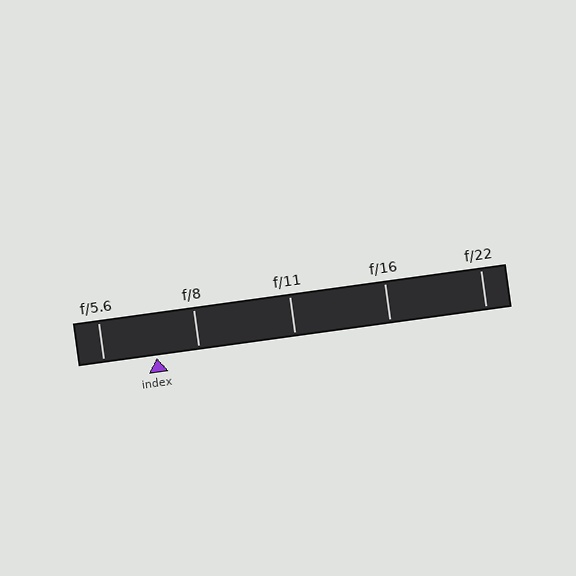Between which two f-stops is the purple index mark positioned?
The index mark is between f/5.6 and f/8.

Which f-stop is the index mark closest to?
The index mark is closest to f/8.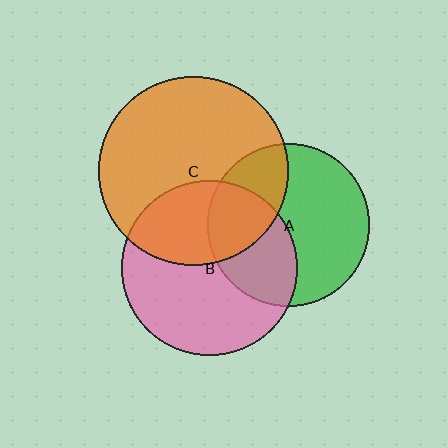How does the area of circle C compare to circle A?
Approximately 1.4 times.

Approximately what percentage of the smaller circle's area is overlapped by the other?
Approximately 40%.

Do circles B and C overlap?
Yes.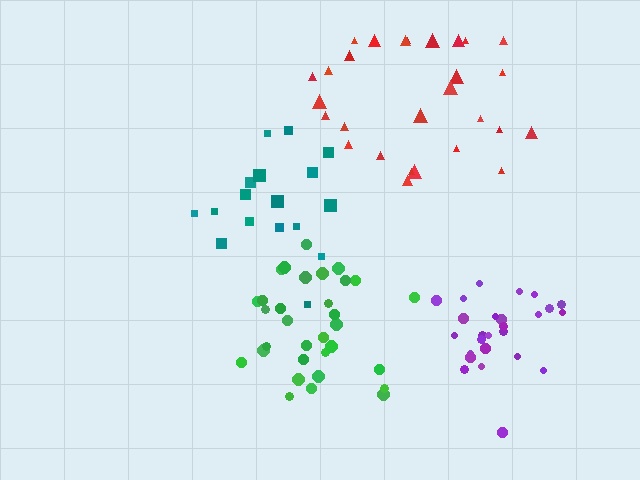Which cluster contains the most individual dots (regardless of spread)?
Green (32).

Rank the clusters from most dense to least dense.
green, purple, teal, red.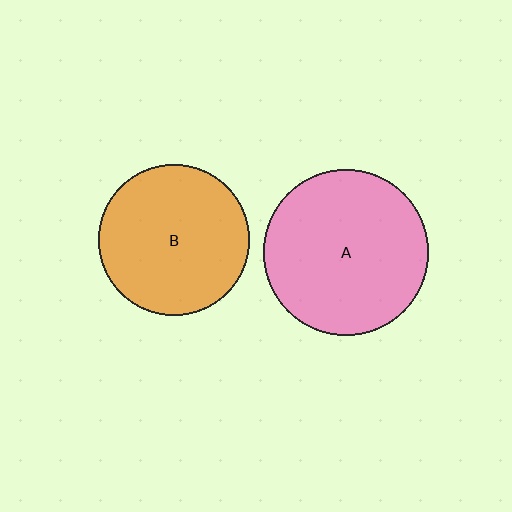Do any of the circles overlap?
No, none of the circles overlap.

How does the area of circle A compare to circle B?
Approximately 1.2 times.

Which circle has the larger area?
Circle A (pink).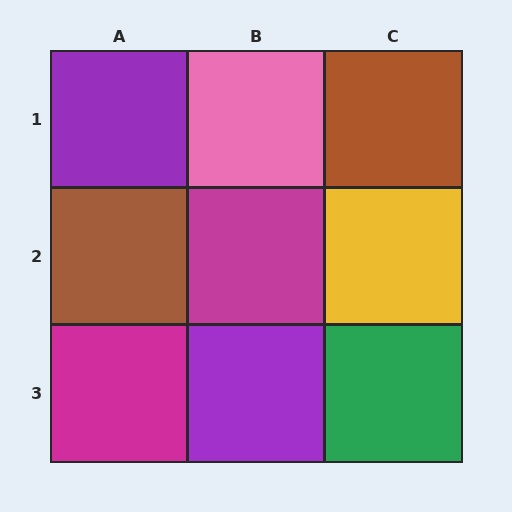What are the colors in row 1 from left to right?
Purple, pink, brown.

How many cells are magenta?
2 cells are magenta.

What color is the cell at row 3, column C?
Green.